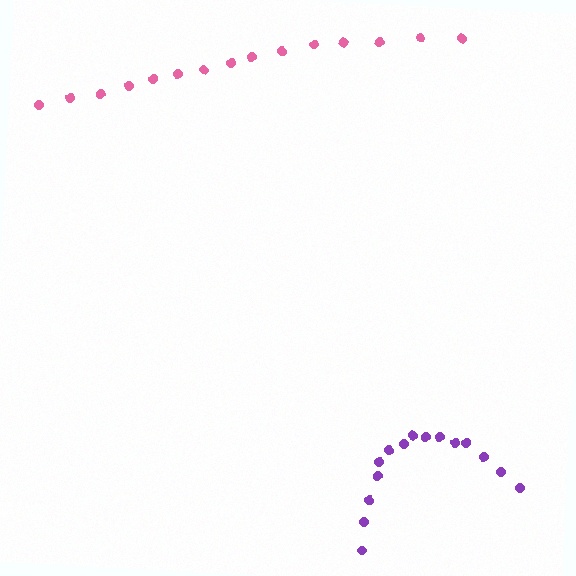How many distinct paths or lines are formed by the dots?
There are 2 distinct paths.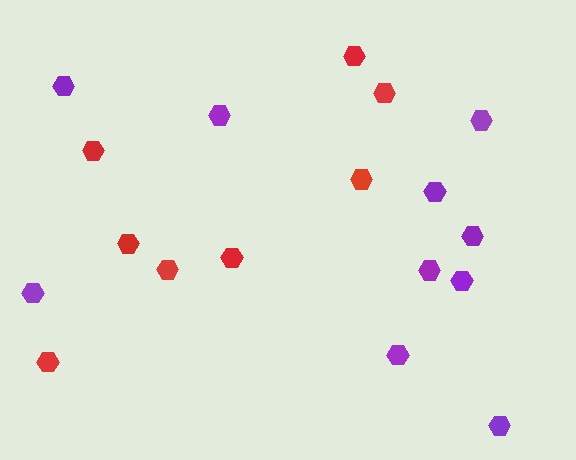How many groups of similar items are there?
There are 2 groups: one group of red hexagons (8) and one group of purple hexagons (10).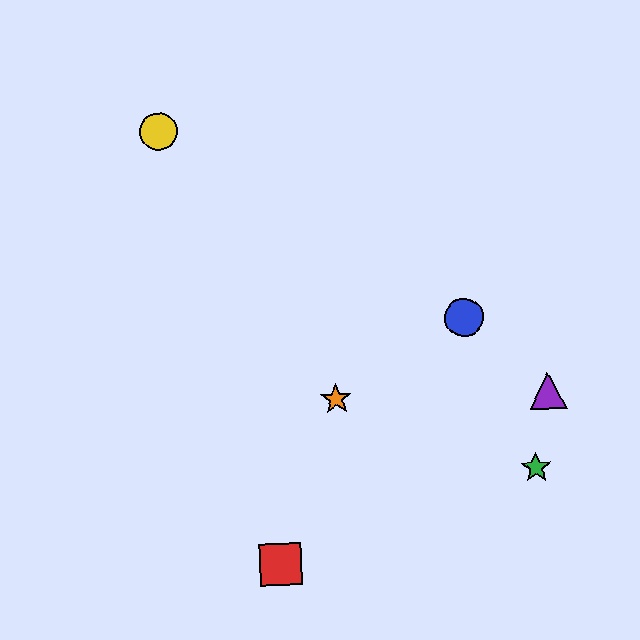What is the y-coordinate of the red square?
The red square is at y≈565.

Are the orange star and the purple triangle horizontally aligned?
Yes, both are at y≈399.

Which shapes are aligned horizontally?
The purple triangle, the orange star are aligned horizontally.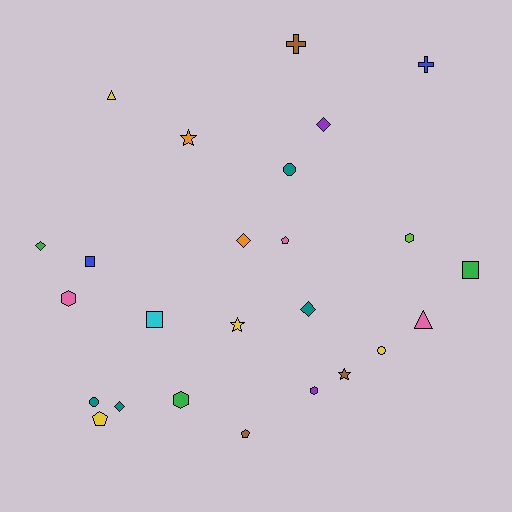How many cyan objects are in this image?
There is 1 cyan object.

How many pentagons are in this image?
There are 3 pentagons.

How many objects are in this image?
There are 25 objects.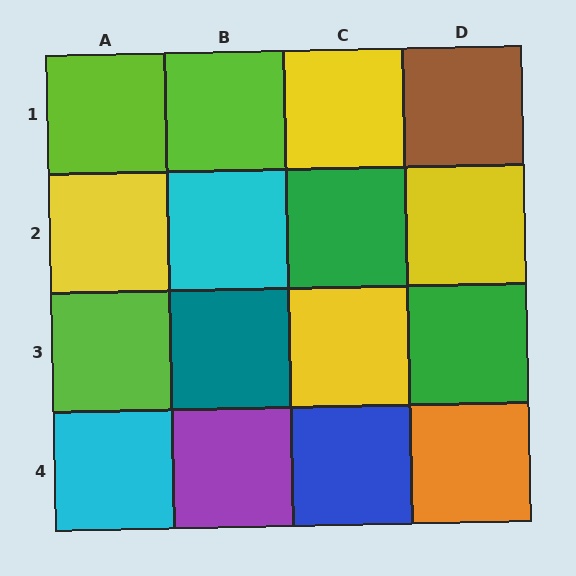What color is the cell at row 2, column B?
Cyan.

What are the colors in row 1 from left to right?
Lime, lime, yellow, brown.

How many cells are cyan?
2 cells are cyan.